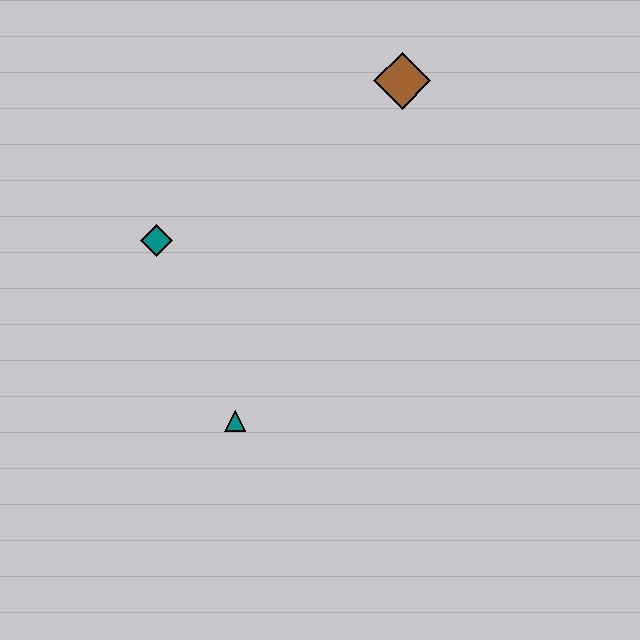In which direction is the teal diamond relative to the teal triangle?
The teal diamond is above the teal triangle.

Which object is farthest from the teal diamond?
The brown diamond is farthest from the teal diamond.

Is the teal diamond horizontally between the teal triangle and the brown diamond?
No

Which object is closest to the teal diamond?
The teal triangle is closest to the teal diamond.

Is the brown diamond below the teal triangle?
No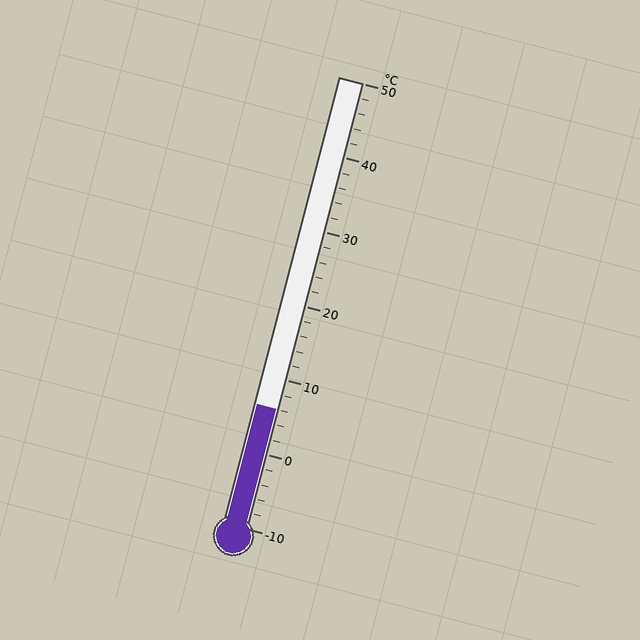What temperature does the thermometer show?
The thermometer shows approximately 6°C.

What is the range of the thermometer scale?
The thermometer scale ranges from -10°C to 50°C.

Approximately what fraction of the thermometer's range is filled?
The thermometer is filled to approximately 25% of its range.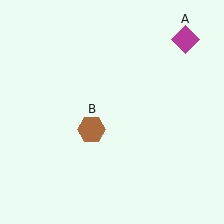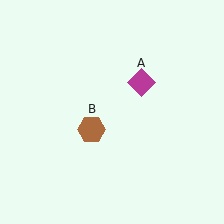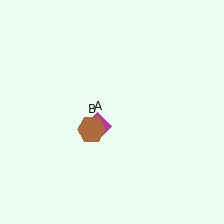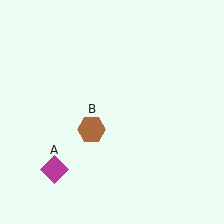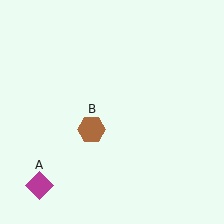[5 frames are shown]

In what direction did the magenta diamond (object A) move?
The magenta diamond (object A) moved down and to the left.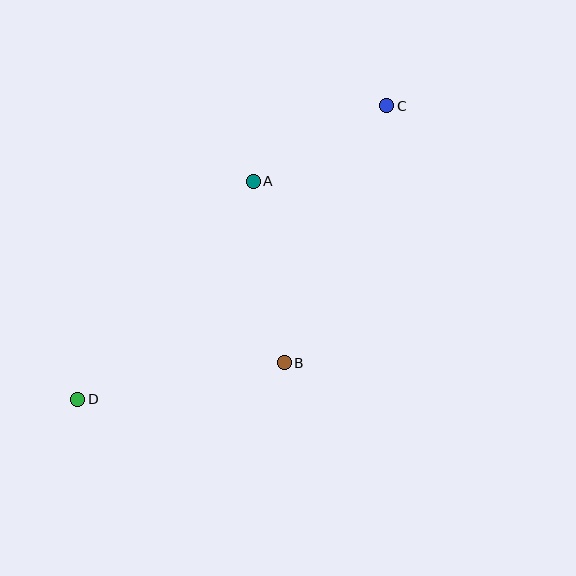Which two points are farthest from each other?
Points C and D are farthest from each other.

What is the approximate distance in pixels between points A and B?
The distance between A and B is approximately 184 pixels.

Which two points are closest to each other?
Points A and C are closest to each other.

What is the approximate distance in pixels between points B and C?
The distance between B and C is approximately 277 pixels.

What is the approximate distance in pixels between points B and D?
The distance between B and D is approximately 210 pixels.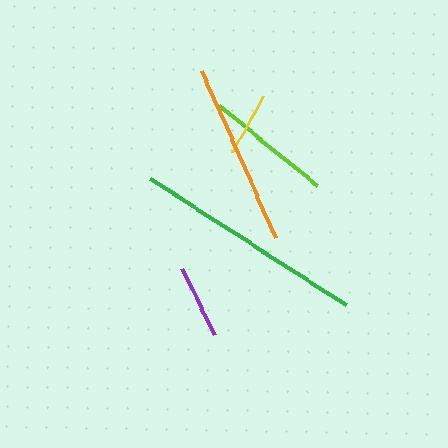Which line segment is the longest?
The green line is the longest at approximately 233 pixels.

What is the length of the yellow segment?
The yellow segment is approximately 64 pixels long.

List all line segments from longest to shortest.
From longest to shortest: green, orange, lime, purple, yellow.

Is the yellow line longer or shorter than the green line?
The green line is longer than the yellow line.